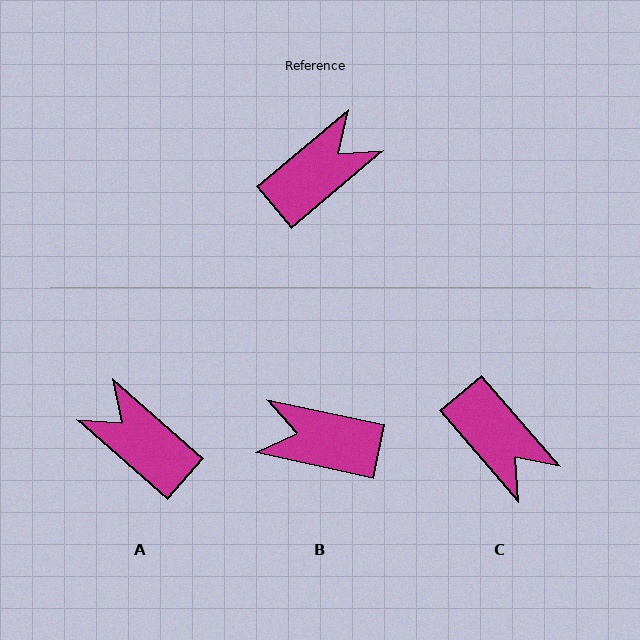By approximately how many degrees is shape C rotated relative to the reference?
Approximately 89 degrees clockwise.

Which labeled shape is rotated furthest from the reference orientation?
B, about 128 degrees away.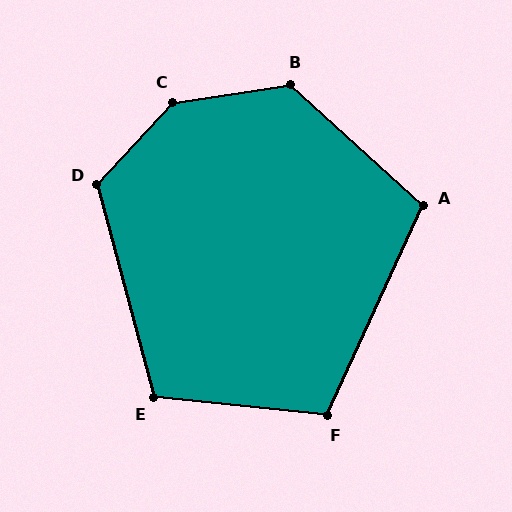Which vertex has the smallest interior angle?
A, at approximately 108 degrees.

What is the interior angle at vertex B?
Approximately 129 degrees (obtuse).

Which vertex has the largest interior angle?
C, at approximately 141 degrees.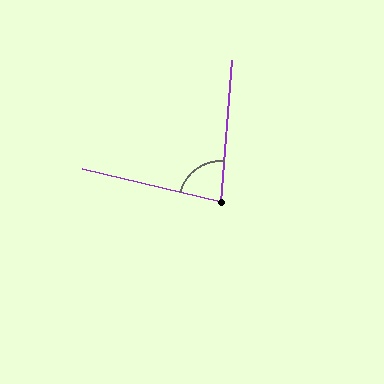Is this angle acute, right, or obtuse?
It is acute.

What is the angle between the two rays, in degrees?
Approximately 81 degrees.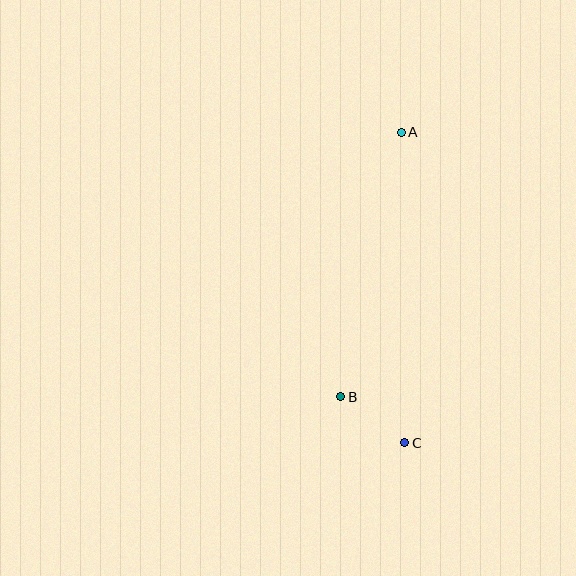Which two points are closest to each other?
Points B and C are closest to each other.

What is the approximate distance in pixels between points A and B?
The distance between A and B is approximately 271 pixels.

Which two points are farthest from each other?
Points A and C are farthest from each other.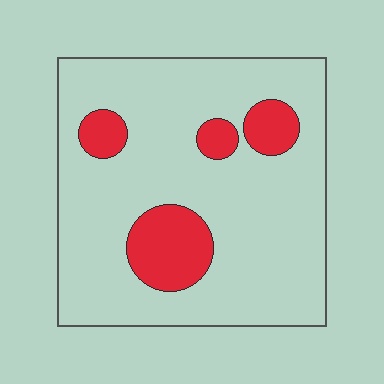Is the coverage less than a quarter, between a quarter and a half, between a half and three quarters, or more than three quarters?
Less than a quarter.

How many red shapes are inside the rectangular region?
4.